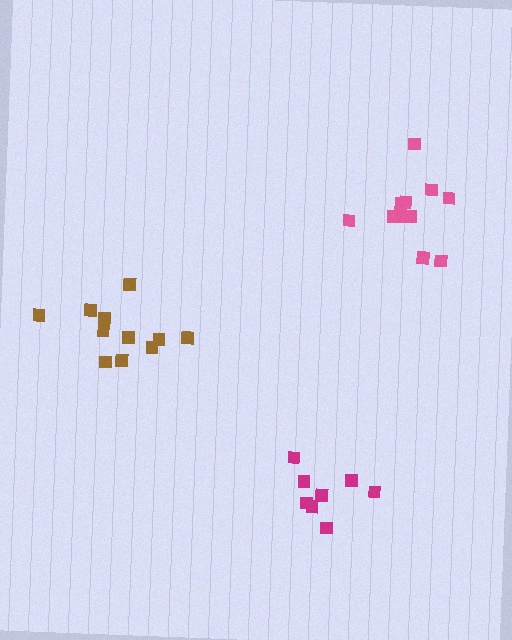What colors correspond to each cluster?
The clusters are colored: brown, magenta, pink.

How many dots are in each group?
Group 1: 11 dots, Group 2: 8 dots, Group 3: 11 dots (30 total).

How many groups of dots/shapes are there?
There are 3 groups.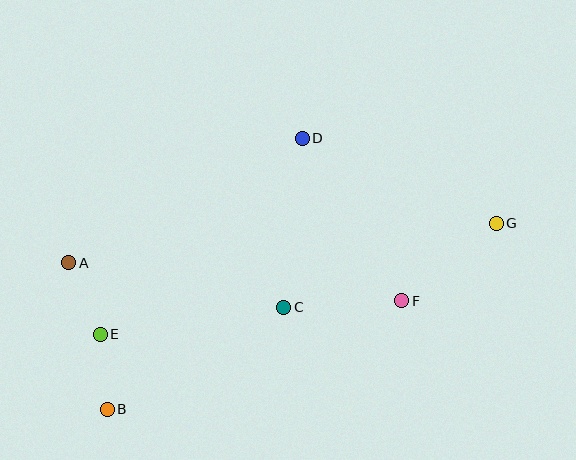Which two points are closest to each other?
Points B and E are closest to each other.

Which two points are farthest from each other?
Points B and G are farthest from each other.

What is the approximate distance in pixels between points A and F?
The distance between A and F is approximately 335 pixels.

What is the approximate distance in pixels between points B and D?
The distance between B and D is approximately 333 pixels.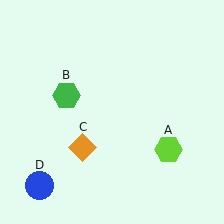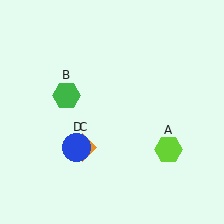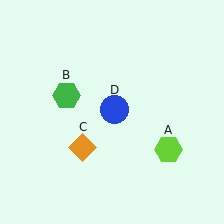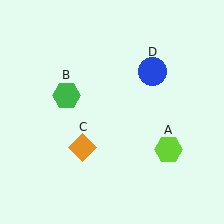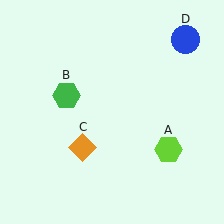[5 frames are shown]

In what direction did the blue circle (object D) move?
The blue circle (object D) moved up and to the right.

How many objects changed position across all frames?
1 object changed position: blue circle (object D).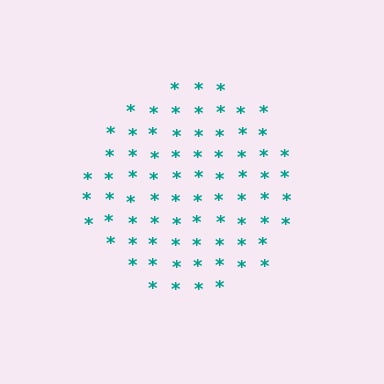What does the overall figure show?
The overall figure shows a circle.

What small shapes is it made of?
It is made of small asterisks.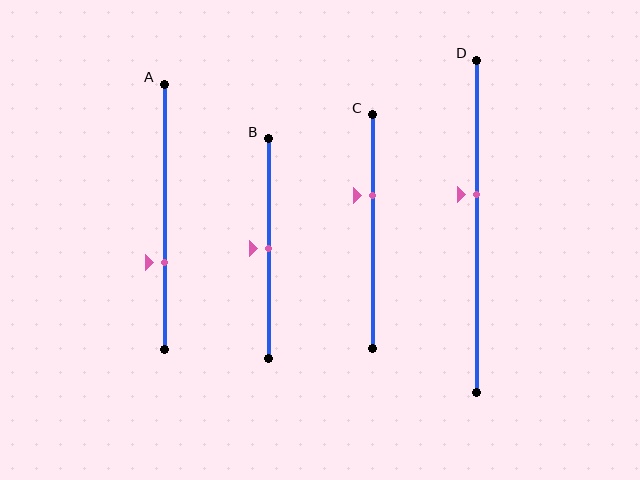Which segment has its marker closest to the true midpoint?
Segment B has its marker closest to the true midpoint.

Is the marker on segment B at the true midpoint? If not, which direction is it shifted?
Yes, the marker on segment B is at the true midpoint.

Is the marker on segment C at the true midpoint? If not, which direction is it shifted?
No, the marker on segment C is shifted upward by about 16% of the segment length.